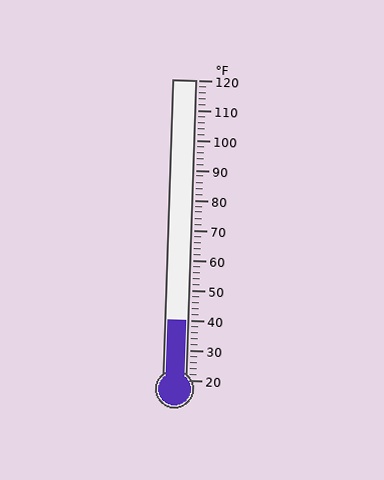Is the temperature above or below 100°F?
The temperature is below 100°F.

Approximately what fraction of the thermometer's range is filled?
The thermometer is filled to approximately 20% of its range.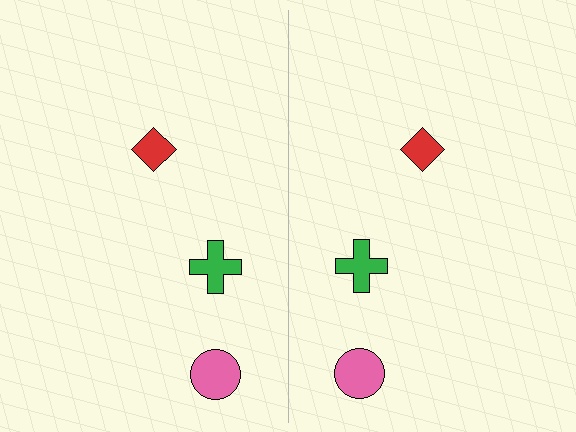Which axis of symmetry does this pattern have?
The pattern has a vertical axis of symmetry running through the center of the image.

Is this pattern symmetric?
Yes, this pattern has bilateral (reflection) symmetry.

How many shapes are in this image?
There are 6 shapes in this image.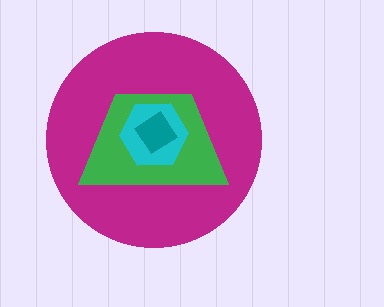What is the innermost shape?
The teal diamond.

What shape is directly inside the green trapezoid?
The cyan hexagon.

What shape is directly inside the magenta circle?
The green trapezoid.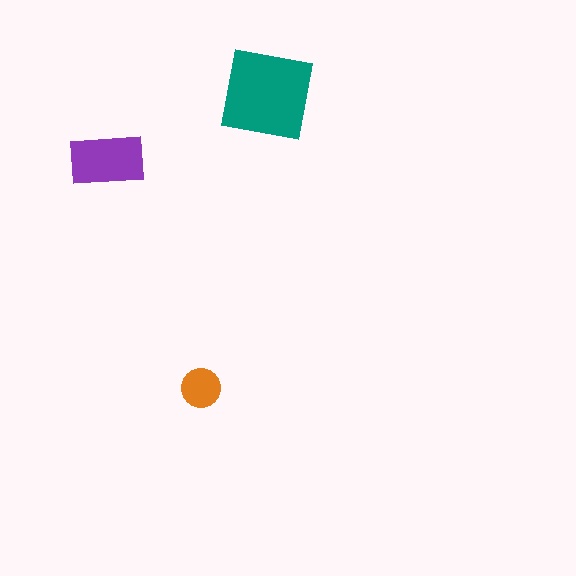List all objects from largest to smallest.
The teal square, the purple rectangle, the orange circle.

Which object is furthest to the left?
The purple rectangle is leftmost.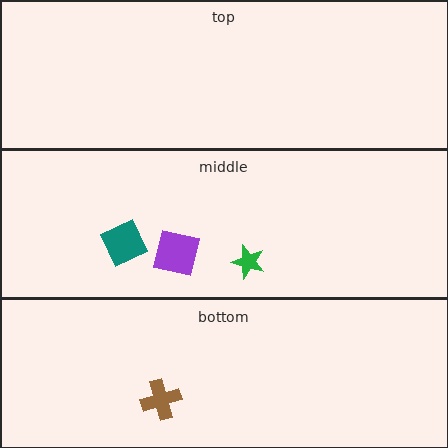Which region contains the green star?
The middle region.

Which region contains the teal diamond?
The middle region.